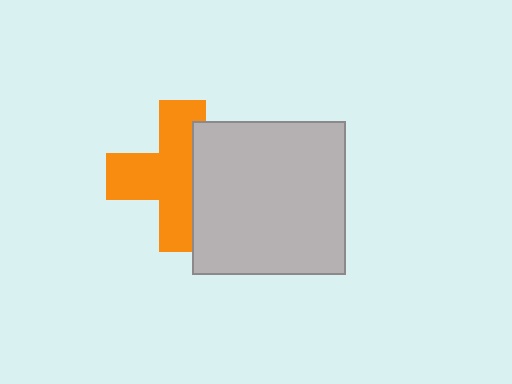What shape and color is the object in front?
The object in front is a light gray rectangle.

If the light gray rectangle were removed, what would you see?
You would see the complete orange cross.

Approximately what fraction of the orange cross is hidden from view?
Roughly 35% of the orange cross is hidden behind the light gray rectangle.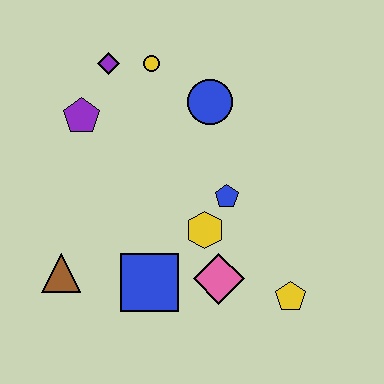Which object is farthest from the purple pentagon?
The yellow pentagon is farthest from the purple pentagon.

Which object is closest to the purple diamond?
The yellow circle is closest to the purple diamond.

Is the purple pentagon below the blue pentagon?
No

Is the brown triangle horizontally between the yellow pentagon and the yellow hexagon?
No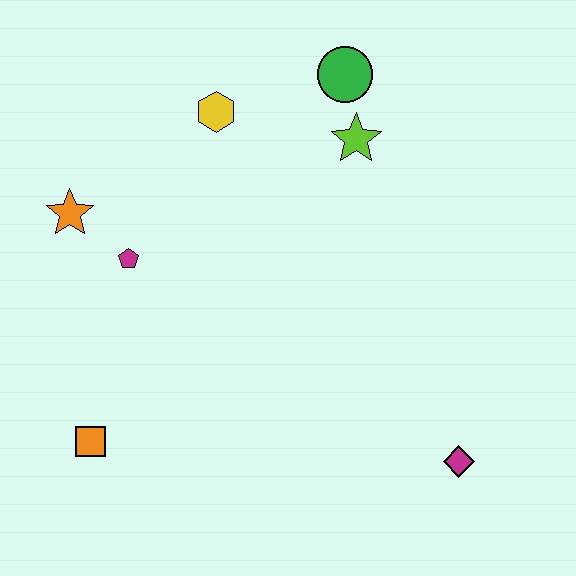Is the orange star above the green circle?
No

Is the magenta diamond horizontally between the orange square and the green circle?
No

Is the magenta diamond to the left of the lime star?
No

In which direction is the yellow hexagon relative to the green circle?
The yellow hexagon is to the left of the green circle.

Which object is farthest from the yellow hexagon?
The magenta diamond is farthest from the yellow hexagon.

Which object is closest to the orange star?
The magenta pentagon is closest to the orange star.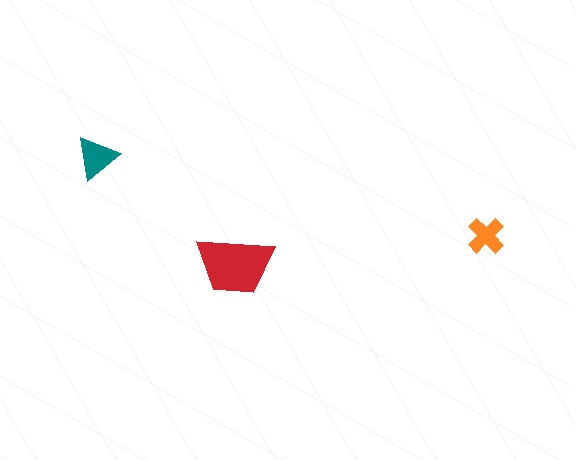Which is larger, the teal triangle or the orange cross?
The teal triangle.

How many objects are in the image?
There are 3 objects in the image.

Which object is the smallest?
The orange cross.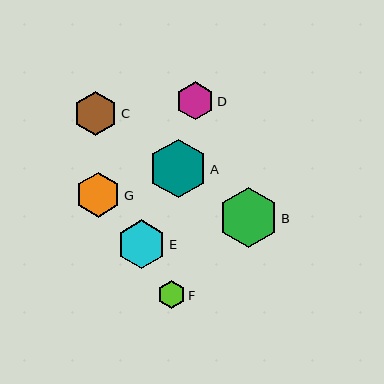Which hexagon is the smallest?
Hexagon F is the smallest with a size of approximately 28 pixels.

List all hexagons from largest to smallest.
From largest to smallest: B, A, E, G, C, D, F.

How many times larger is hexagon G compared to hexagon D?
Hexagon G is approximately 1.2 times the size of hexagon D.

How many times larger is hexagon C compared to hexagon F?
Hexagon C is approximately 1.6 times the size of hexagon F.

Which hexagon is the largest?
Hexagon B is the largest with a size of approximately 60 pixels.